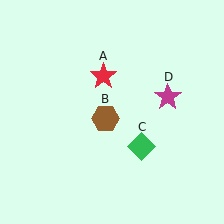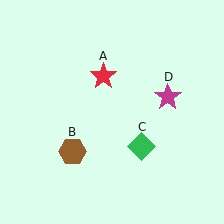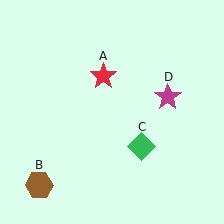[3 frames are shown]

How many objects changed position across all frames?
1 object changed position: brown hexagon (object B).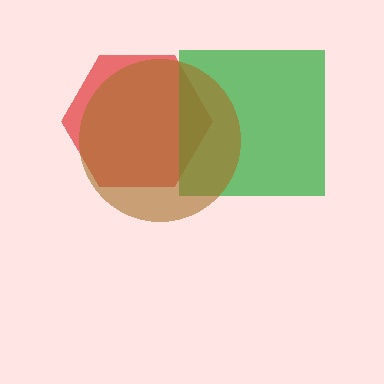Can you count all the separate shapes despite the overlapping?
Yes, there are 3 separate shapes.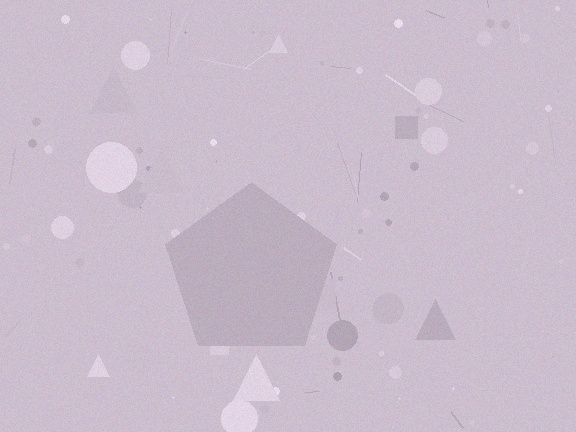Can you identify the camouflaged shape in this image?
The camouflaged shape is a pentagon.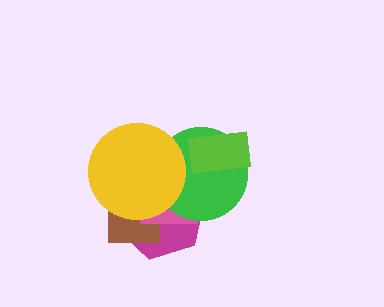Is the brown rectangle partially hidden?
Yes, it is partially covered by another shape.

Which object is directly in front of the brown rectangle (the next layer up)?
The pink square is directly in front of the brown rectangle.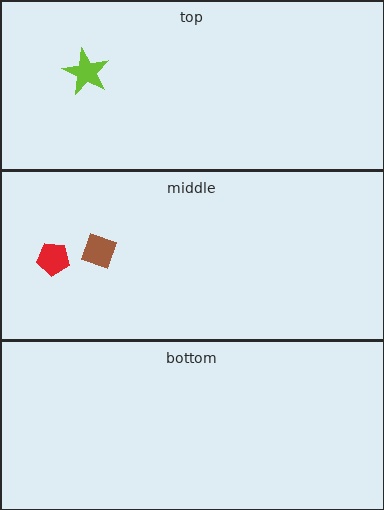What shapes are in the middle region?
The red pentagon, the brown diamond.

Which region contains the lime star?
The top region.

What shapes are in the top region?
The lime star.